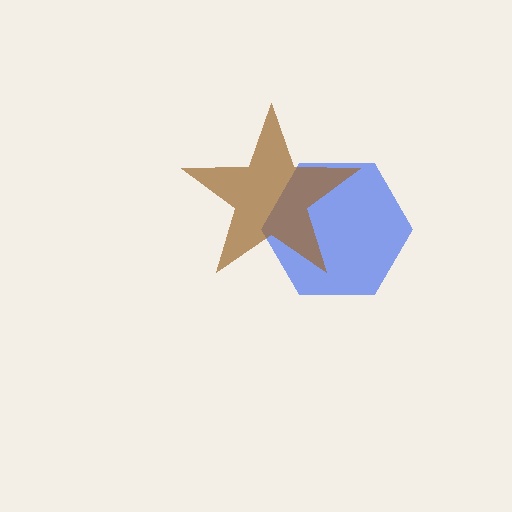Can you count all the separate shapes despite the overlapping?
Yes, there are 2 separate shapes.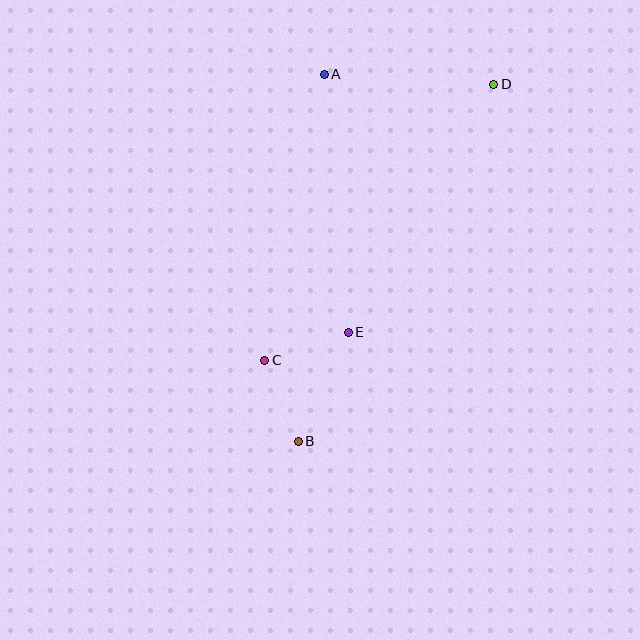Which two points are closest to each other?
Points B and C are closest to each other.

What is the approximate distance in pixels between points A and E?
The distance between A and E is approximately 259 pixels.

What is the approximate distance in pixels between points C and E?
The distance between C and E is approximately 88 pixels.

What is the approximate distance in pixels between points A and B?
The distance between A and B is approximately 368 pixels.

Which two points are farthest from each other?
Points B and D are farthest from each other.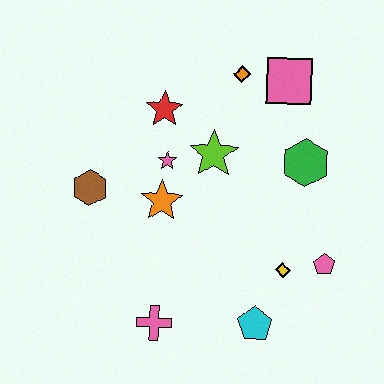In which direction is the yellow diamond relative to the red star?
The yellow diamond is below the red star.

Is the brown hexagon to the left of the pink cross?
Yes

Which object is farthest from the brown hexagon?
The pink pentagon is farthest from the brown hexagon.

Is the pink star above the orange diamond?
No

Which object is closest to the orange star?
The pink star is closest to the orange star.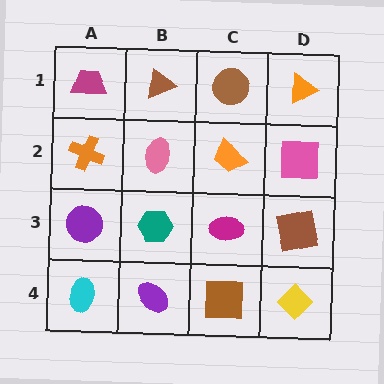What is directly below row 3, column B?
A purple ellipse.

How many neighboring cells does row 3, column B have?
4.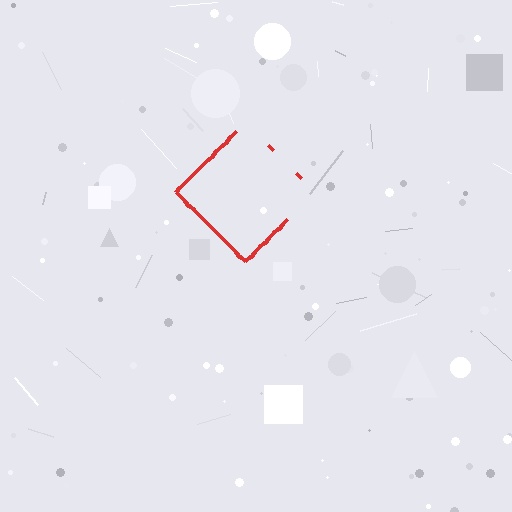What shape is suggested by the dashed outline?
The dashed outline suggests a diamond.